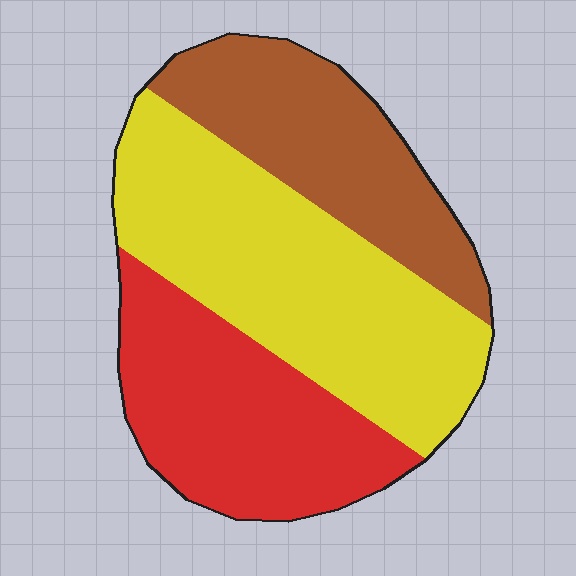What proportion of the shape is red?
Red takes up between a sixth and a third of the shape.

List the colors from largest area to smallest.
From largest to smallest: yellow, red, brown.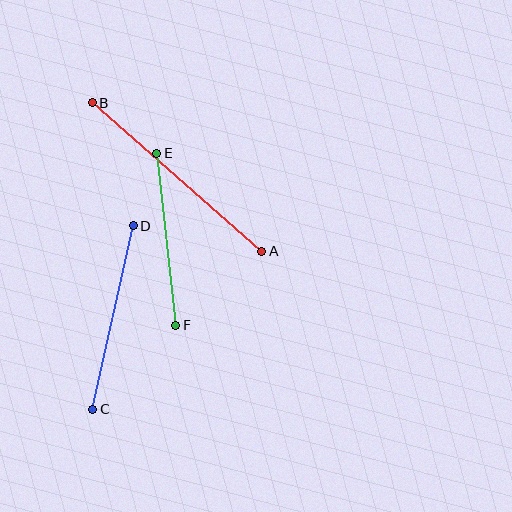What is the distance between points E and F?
The distance is approximately 173 pixels.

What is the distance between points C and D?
The distance is approximately 188 pixels.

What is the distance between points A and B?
The distance is approximately 225 pixels.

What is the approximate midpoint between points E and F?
The midpoint is at approximately (166, 239) pixels.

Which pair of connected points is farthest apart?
Points A and B are farthest apart.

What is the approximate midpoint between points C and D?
The midpoint is at approximately (113, 318) pixels.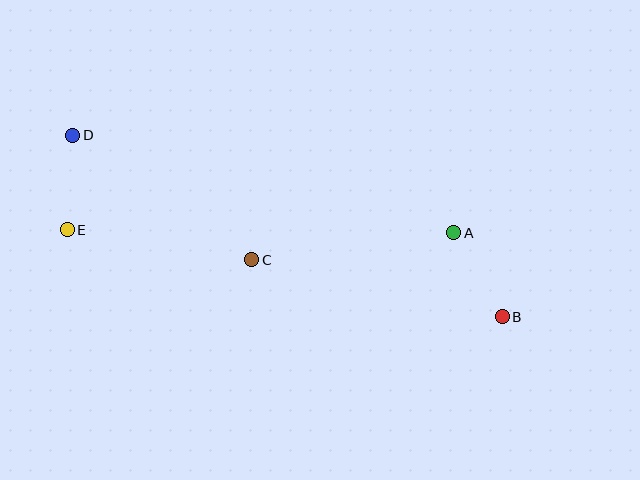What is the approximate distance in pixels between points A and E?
The distance between A and E is approximately 386 pixels.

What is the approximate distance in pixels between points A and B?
The distance between A and B is approximately 97 pixels.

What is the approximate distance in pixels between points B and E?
The distance between B and E is approximately 443 pixels.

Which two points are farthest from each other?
Points B and D are farthest from each other.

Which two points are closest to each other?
Points D and E are closest to each other.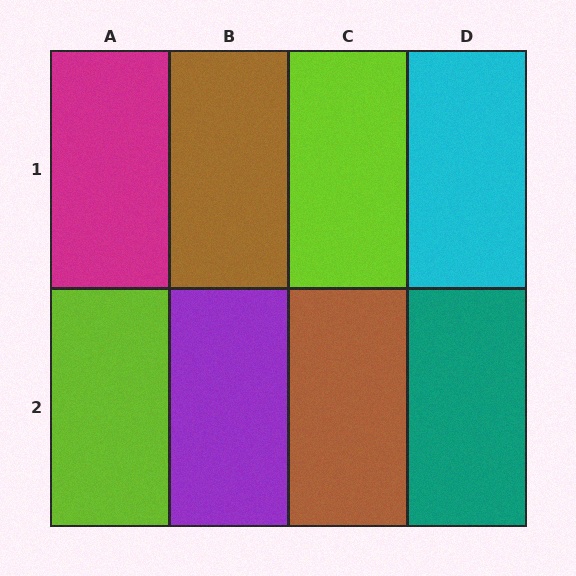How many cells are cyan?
1 cell is cyan.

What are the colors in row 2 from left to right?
Lime, purple, brown, teal.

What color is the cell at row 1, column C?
Lime.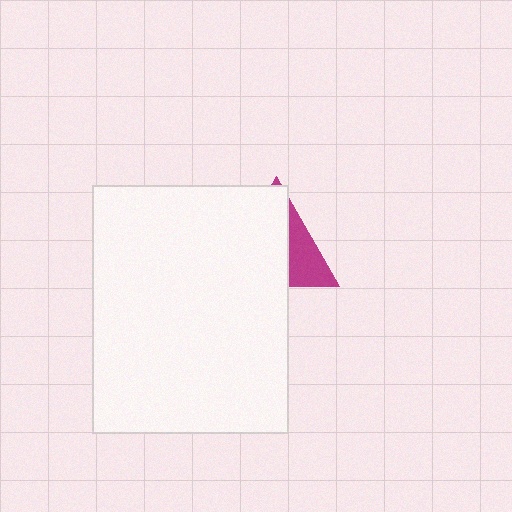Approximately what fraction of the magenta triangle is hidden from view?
Roughly 68% of the magenta triangle is hidden behind the white rectangle.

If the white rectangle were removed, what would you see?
You would see the complete magenta triangle.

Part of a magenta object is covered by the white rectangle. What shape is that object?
It is a triangle.